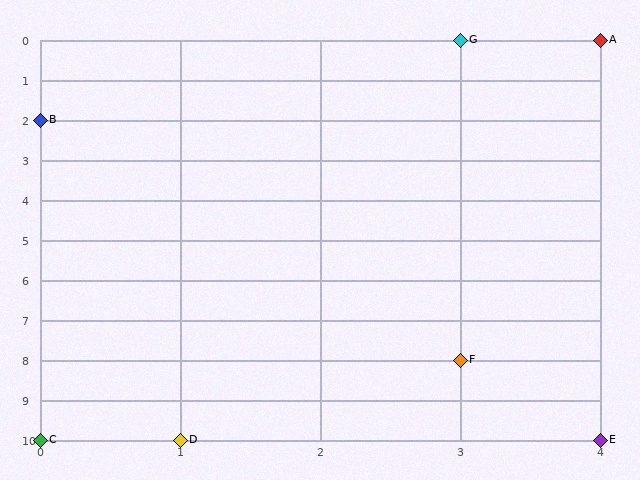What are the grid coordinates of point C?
Point C is at grid coordinates (0, 10).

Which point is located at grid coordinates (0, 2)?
Point B is at (0, 2).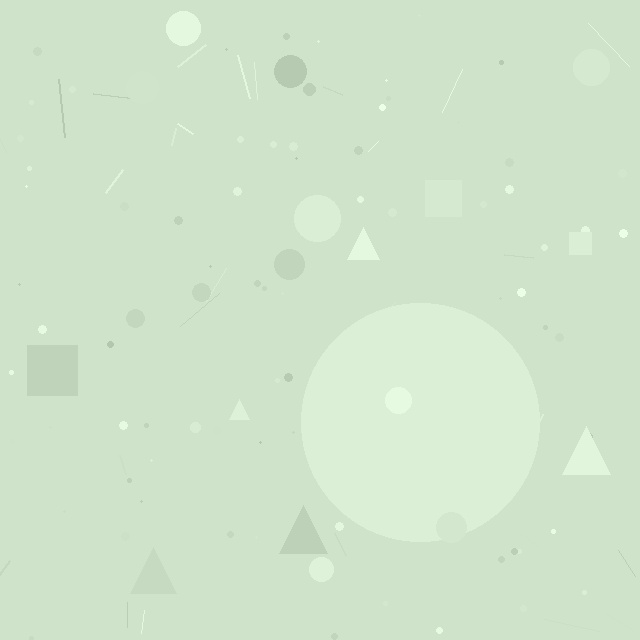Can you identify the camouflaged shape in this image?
The camouflaged shape is a circle.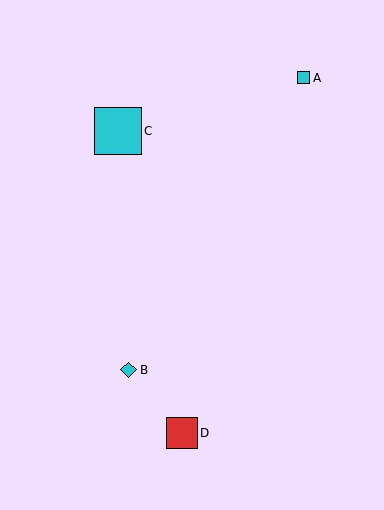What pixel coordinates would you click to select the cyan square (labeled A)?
Click at (303, 78) to select the cyan square A.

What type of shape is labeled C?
Shape C is a cyan square.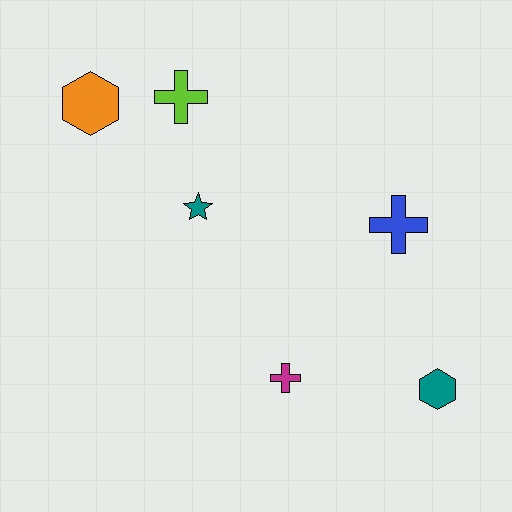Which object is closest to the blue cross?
The teal hexagon is closest to the blue cross.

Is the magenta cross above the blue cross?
No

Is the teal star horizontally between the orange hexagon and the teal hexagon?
Yes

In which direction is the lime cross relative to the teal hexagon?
The lime cross is above the teal hexagon.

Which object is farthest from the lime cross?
The teal hexagon is farthest from the lime cross.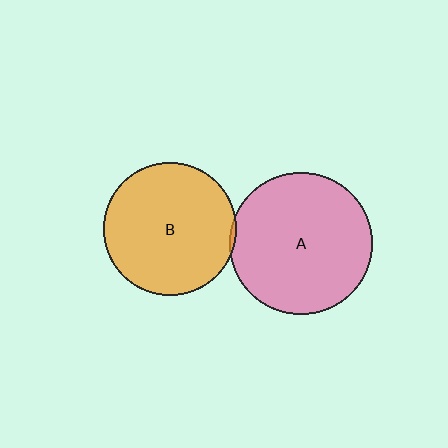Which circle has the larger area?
Circle A (pink).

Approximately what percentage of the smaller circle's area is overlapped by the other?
Approximately 5%.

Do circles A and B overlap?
Yes.